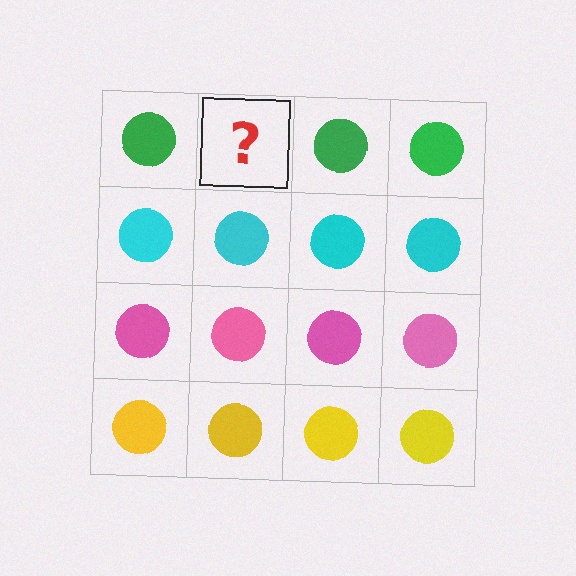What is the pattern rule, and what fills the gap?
The rule is that each row has a consistent color. The gap should be filled with a green circle.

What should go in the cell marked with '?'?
The missing cell should contain a green circle.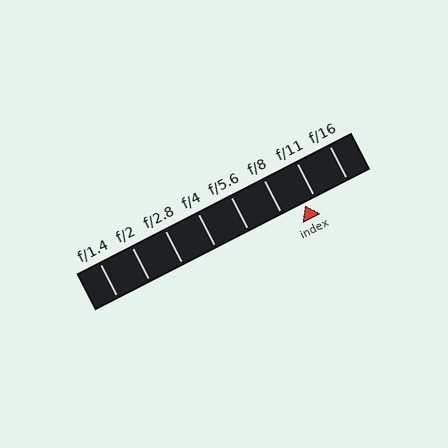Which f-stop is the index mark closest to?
The index mark is closest to f/11.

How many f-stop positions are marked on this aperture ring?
There are 8 f-stop positions marked.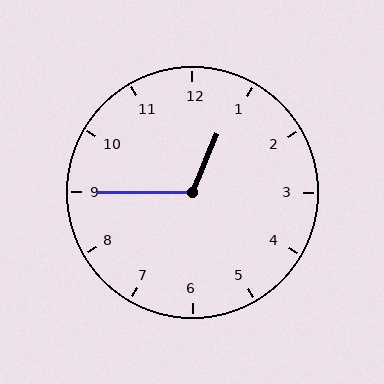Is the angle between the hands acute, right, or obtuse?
It is obtuse.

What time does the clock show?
12:45.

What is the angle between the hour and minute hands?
Approximately 112 degrees.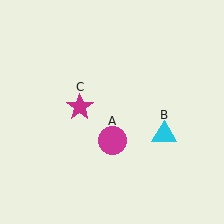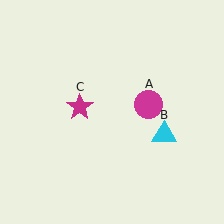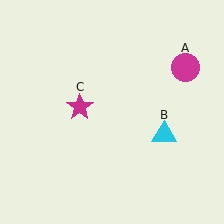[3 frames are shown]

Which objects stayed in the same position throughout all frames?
Cyan triangle (object B) and magenta star (object C) remained stationary.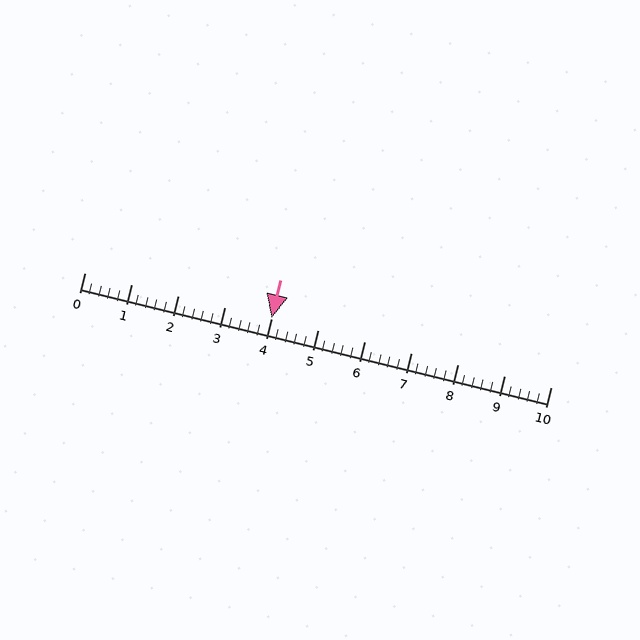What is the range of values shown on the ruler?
The ruler shows values from 0 to 10.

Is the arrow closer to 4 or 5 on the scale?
The arrow is closer to 4.